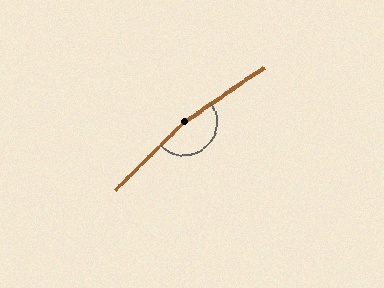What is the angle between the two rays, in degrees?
Approximately 170 degrees.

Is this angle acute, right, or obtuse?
It is obtuse.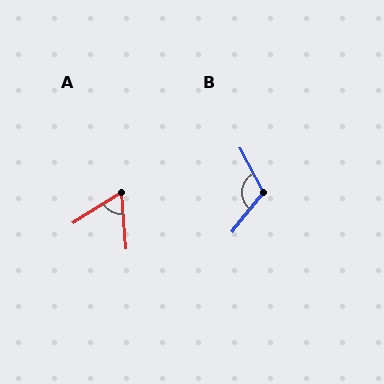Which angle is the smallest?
A, at approximately 63 degrees.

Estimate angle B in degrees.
Approximately 114 degrees.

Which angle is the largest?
B, at approximately 114 degrees.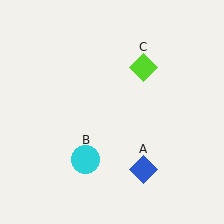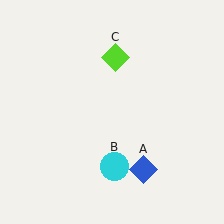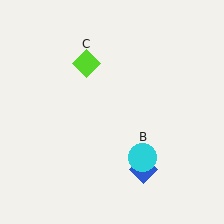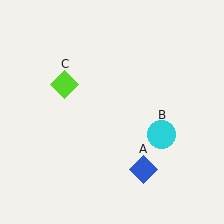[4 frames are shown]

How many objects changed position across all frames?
2 objects changed position: cyan circle (object B), lime diamond (object C).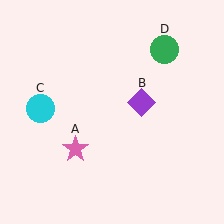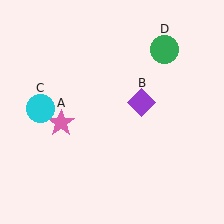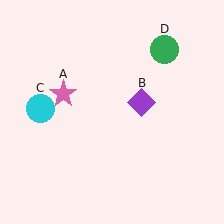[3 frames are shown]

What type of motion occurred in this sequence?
The pink star (object A) rotated clockwise around the center of the scene.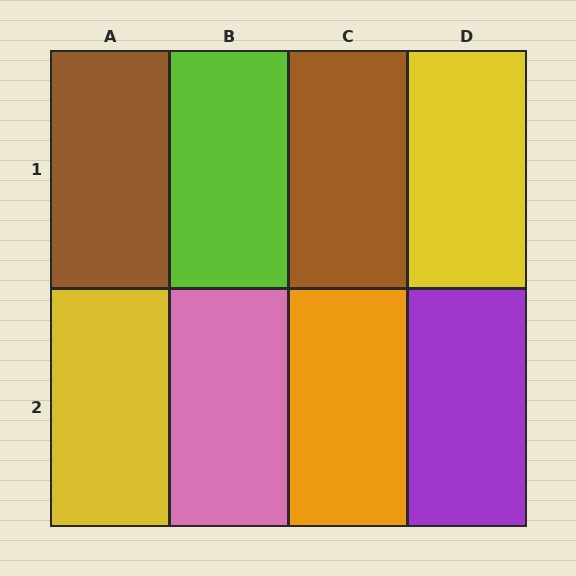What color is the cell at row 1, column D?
Yellow.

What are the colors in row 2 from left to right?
Yellow, pink, orange, purple.